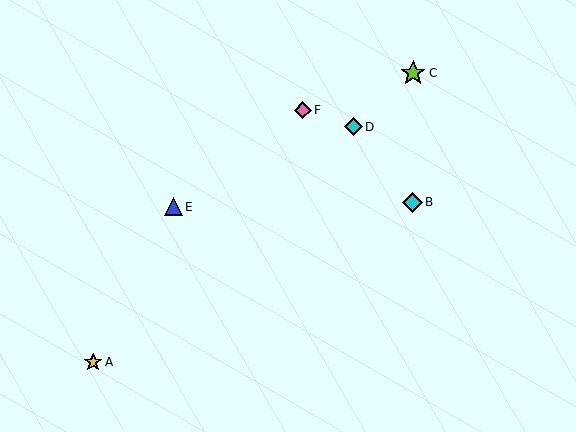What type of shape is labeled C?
Shape C is a lime star.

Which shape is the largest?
The lime star (labeled C) is the largest.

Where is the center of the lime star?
The center of the lime star is at (413, 73).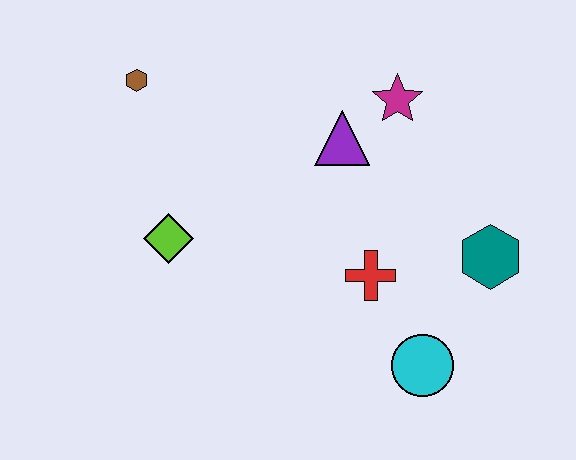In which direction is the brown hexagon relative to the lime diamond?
The brown hexagon is above the lime diamond.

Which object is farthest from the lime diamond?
The teal hexagon is farthest from the lime diamond.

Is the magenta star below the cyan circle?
No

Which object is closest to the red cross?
The cyan circle is closest to the red cross.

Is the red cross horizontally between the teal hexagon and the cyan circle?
No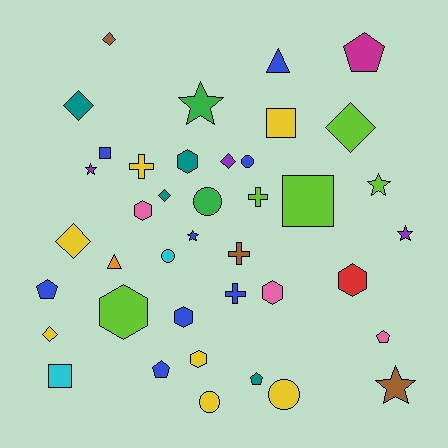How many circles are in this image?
There are 5 circles.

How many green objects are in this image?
There are 2 green objects.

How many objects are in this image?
There are 40 objects.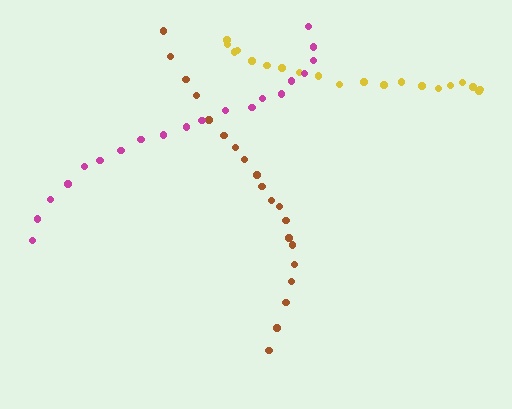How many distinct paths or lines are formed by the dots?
There are 3 distinct paths.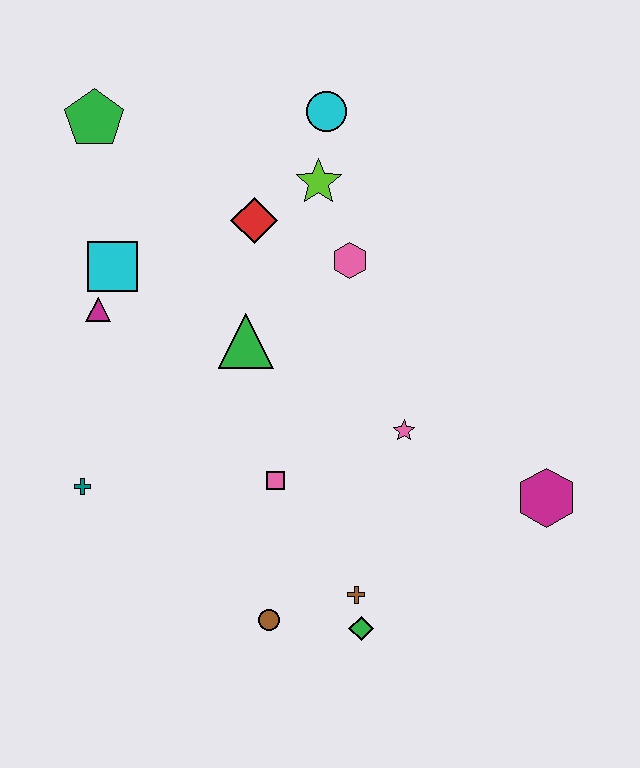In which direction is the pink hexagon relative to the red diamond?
The pink hexagon is to the right of the red diamond.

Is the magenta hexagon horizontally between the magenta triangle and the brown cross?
No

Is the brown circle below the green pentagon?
Yes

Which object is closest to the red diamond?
The lime star is closest to the red diamond.